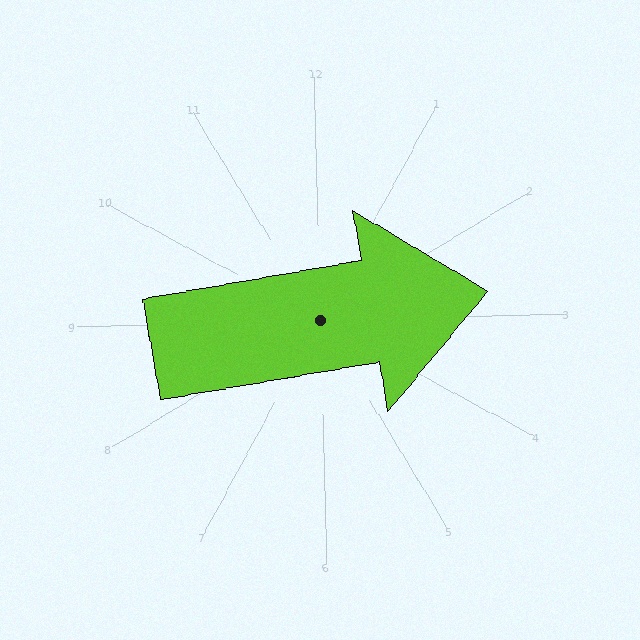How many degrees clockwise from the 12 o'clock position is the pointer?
Approximately 82 degrees.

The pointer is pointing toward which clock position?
Roughly 3 o'clock.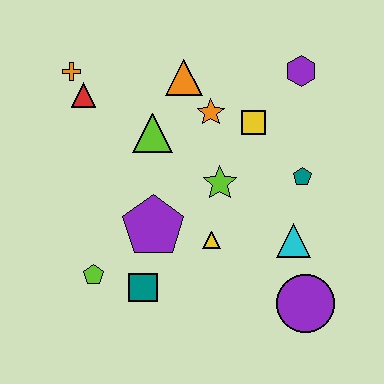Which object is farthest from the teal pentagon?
The orange cross is farthest from the teal pentagon.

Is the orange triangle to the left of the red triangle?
No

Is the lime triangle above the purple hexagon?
No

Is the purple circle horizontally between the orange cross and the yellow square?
No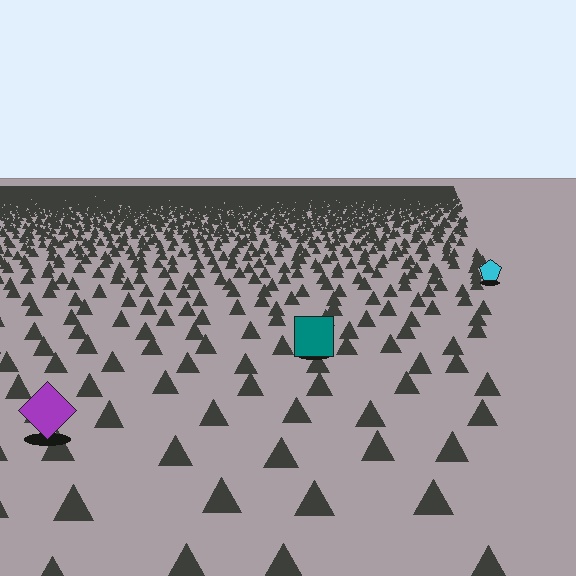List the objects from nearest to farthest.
From nearest to farthest: the purple diamond, the teal square, the cyan pentagon.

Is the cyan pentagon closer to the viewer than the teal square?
No. The teal square is closer — you can tell from the texture gradient: the ground texture is coarser near it.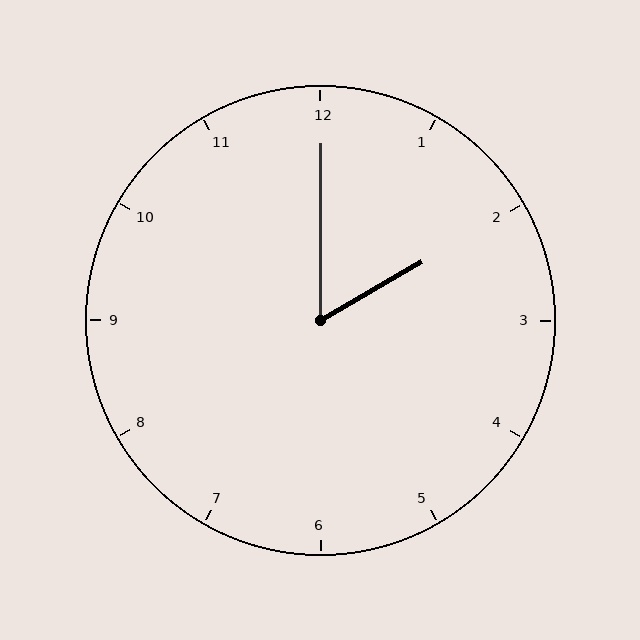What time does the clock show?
2:00.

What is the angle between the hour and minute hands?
Approximately 60 degrees.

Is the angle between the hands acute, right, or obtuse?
It is acute.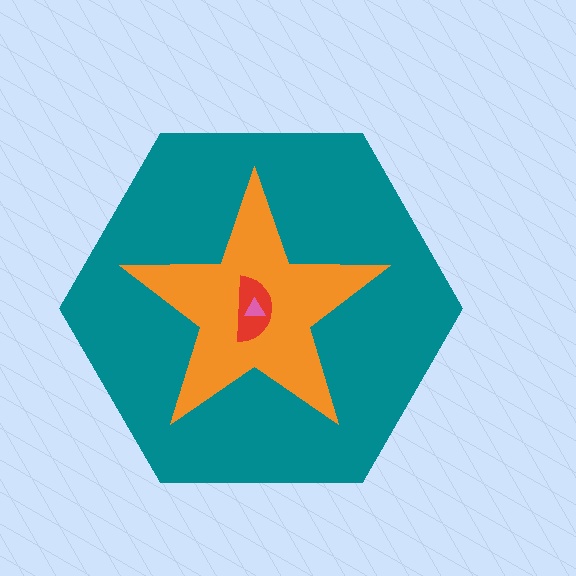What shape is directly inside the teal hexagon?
The orange star.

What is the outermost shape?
The teal hexagon.